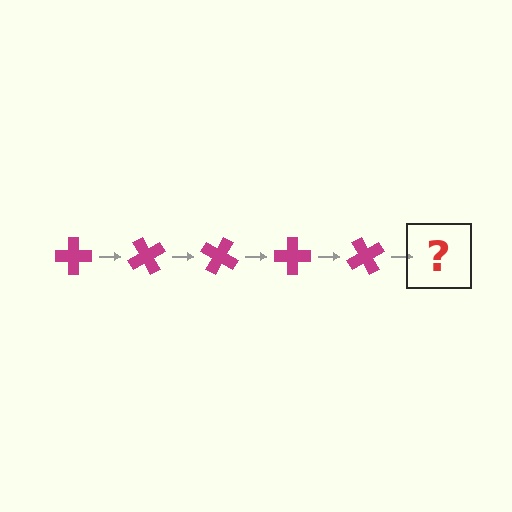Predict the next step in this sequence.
The next step is a magenta cross rotated 300 degrees.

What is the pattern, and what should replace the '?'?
The pattern is that the cross rotates 60 degrees each step. The '?' should be a magenta cross rotated 300 degrees.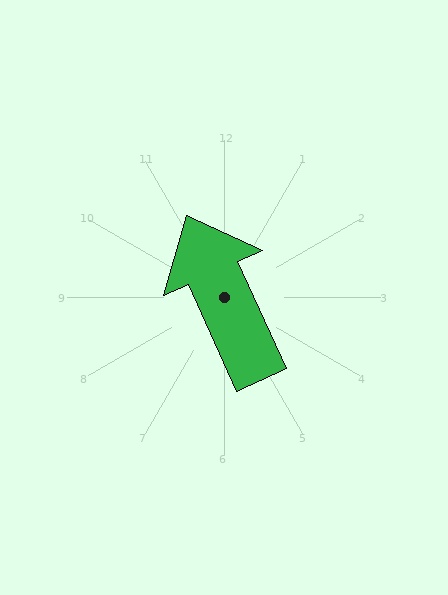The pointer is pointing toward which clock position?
Roughly 11 o'clock.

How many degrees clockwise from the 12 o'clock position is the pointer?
Approximately 336 degrees.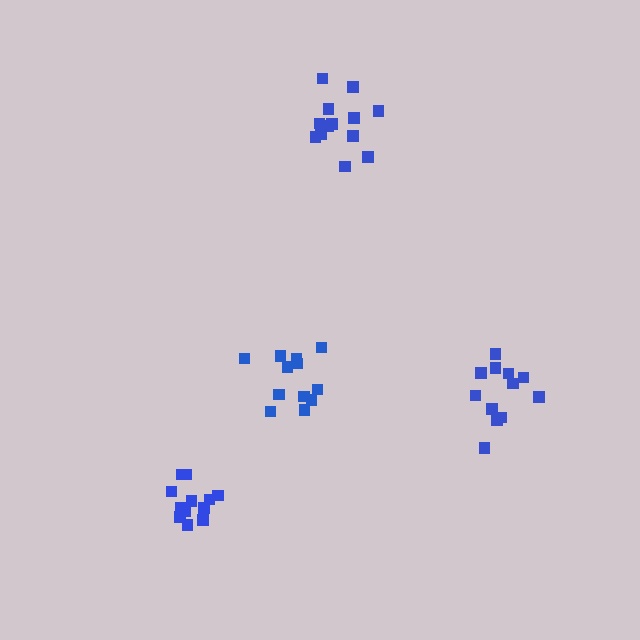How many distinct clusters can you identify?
There are 4 distinct clusters.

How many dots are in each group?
Group 1: 13 dots, Group 2: 15 dots, Group 3: 12 dots, Group 4: 12 dots (52 total).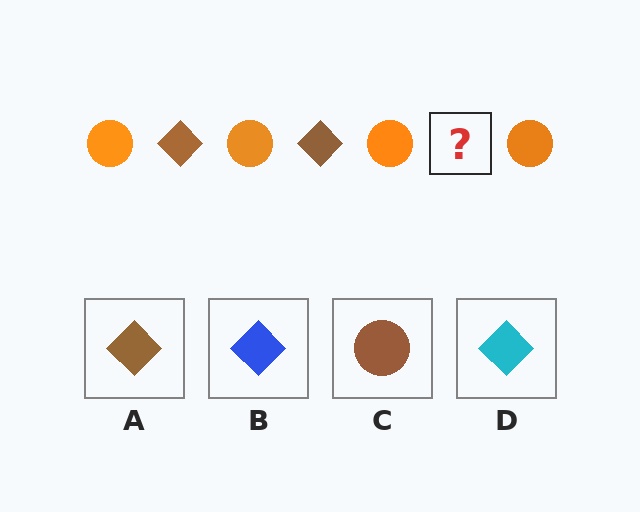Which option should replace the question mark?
Option A.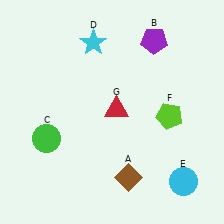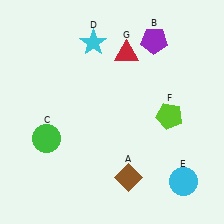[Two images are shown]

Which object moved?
The red triangle (G) moved up.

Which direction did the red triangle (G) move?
The red triangle (G) moved up.